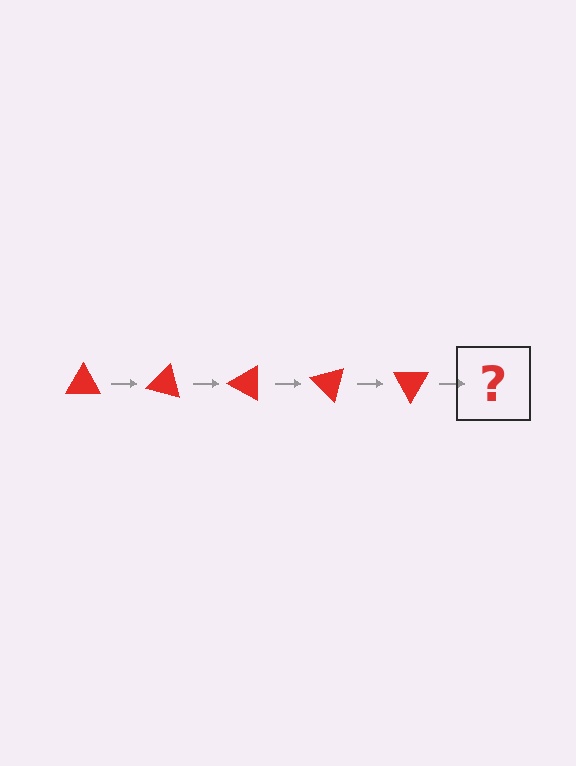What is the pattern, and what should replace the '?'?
The pattern is that the triangle rotates 15 degrees each step. The '?' should be a red triangle rotated 75 degrees.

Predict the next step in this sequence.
The next step is a red triangle rotated 75 degrees.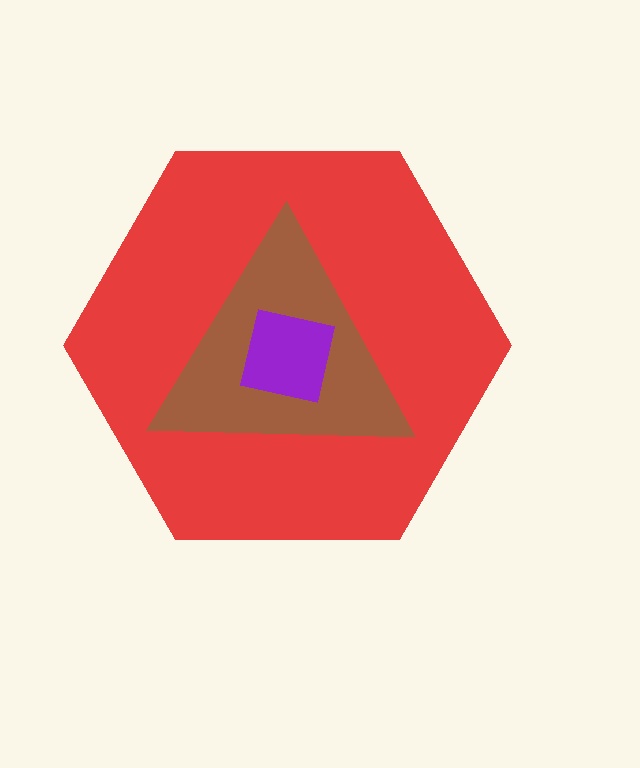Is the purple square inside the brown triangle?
Yes.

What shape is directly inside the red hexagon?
The brown triangle.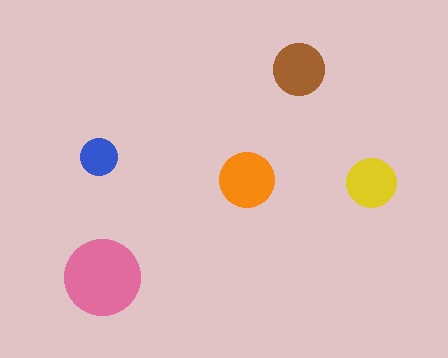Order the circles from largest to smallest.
the pink one, the orange one, the brown one, the yellow one, the blue one.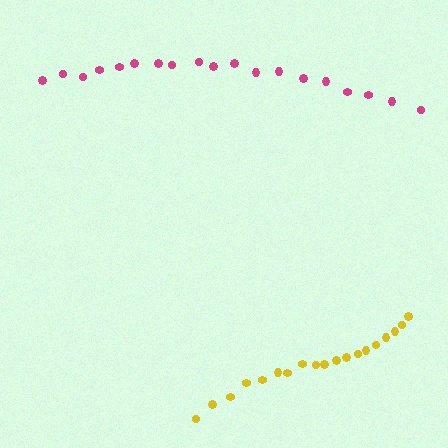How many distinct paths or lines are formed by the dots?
There are 2 distinct paths.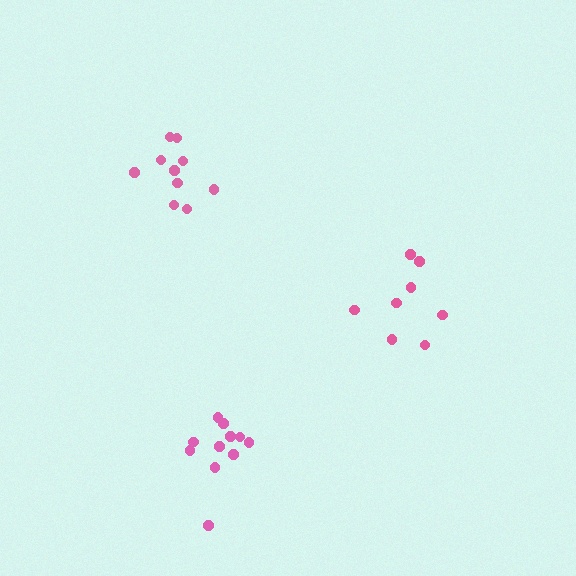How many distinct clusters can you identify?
There are 3 distinct clusters.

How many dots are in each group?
Group 1: 8 dots, Group 2: 10 dots, Group 3: 11 dots (29 total).